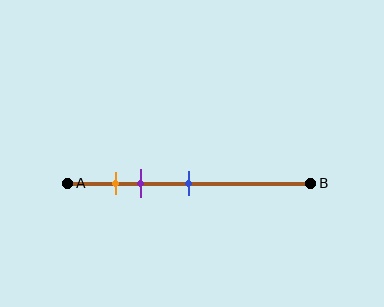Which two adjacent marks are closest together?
The orange and purple marks are the closest adjacent pair.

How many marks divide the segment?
There are 3 marks dividing the segment.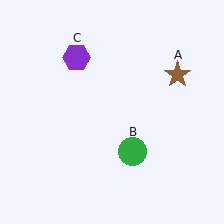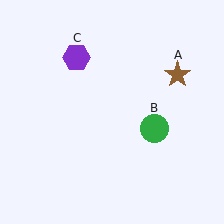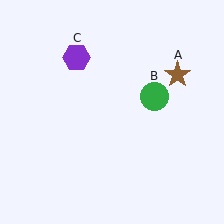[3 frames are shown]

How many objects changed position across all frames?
1 object changed position: green circle (object B).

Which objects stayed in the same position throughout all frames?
Brown star (object A) and purple hexagon (object C) remained stationary.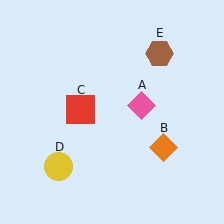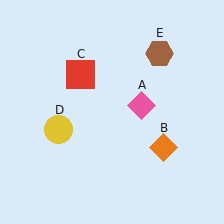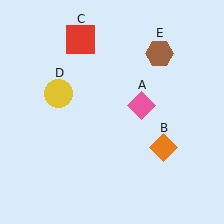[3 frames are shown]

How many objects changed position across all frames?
2 objects changed position: red square (object C), yellow circle (object D).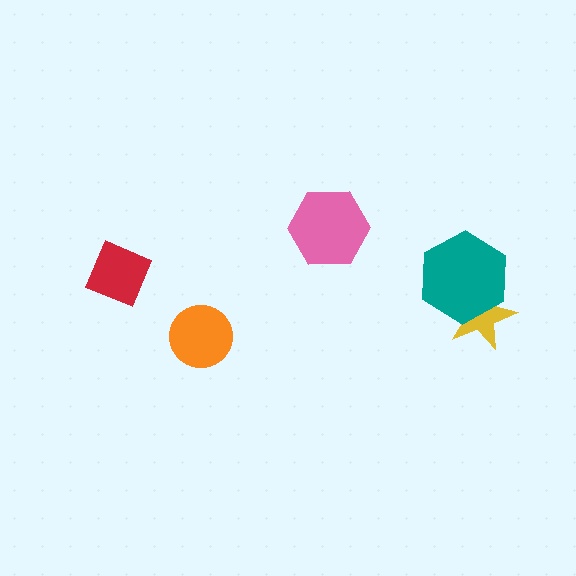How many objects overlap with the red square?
0 objects overlap with the red square.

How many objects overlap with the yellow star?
1 object overlaps with the yellow star.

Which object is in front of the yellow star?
The teal hexagon is in front of the yellow star.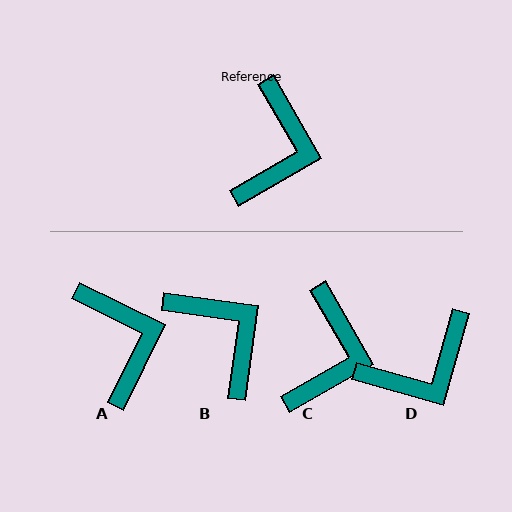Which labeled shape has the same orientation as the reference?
C.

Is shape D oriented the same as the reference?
No, it is off by about 46 degrees.